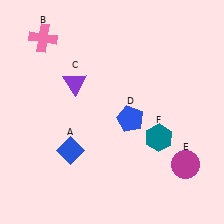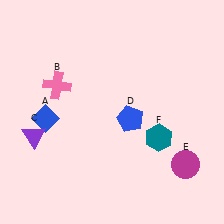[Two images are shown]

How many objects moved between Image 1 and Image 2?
3 objects moved between the two images.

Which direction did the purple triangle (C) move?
The purple triangle (C) moved down.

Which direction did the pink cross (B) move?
The pink cross (B) moved down.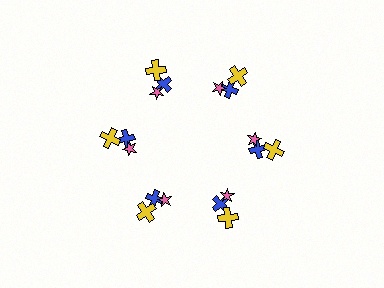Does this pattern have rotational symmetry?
Yes, this pattern has 6-fold rotational symmetry. It looks the same after rotating 60 degrees around the center.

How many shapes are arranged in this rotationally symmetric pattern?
There are 18 shapes, arranged in 6 groups of 3.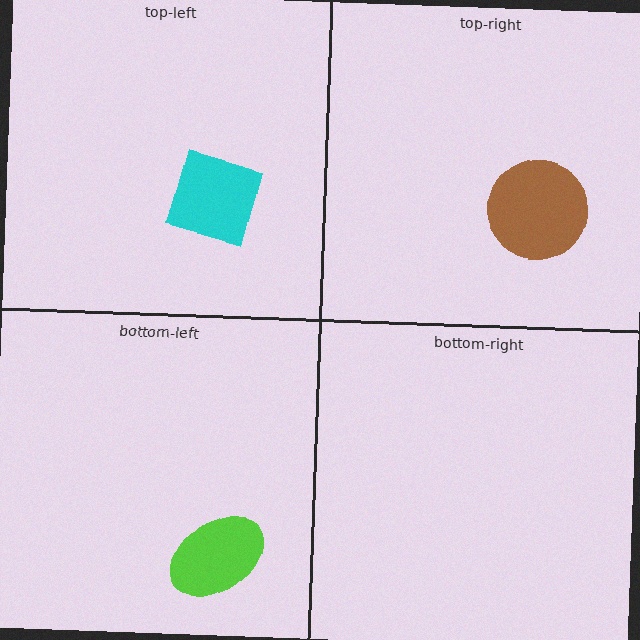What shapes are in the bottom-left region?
The lime ellipse.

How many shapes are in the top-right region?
1.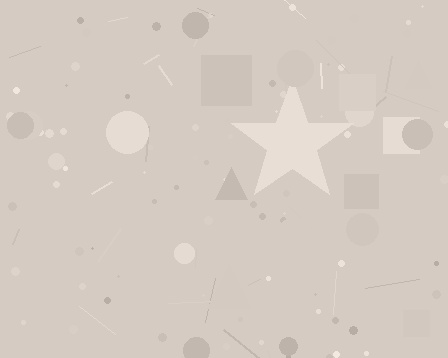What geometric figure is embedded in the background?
A star is embedded in the background.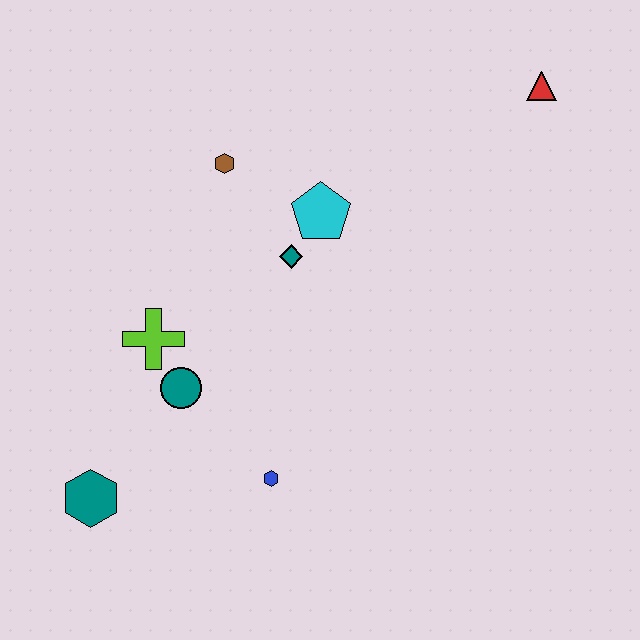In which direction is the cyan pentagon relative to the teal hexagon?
The cyan pentagon is above the teal hexagon.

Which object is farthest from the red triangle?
The teal hexagon is farthest from the red triangle.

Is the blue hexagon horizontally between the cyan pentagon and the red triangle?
No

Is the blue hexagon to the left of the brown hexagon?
No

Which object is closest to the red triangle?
The cyan pentagon is closest to the red triangle.